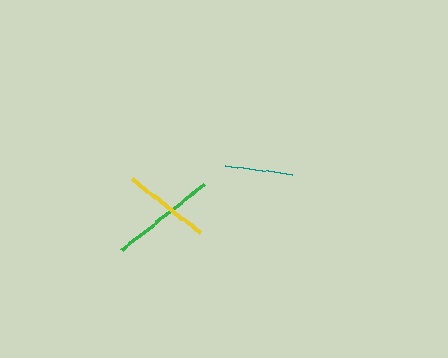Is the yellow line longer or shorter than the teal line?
The yellow line is longer than the teal line.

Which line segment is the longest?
The green line is the longest at approximately 107 pixels.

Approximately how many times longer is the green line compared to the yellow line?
The green line is approximately 1.2 times the length of the yellow line.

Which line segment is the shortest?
The teal line is the shortest at approximately 68 pixels.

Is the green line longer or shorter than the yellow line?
The green line is longer than the yellow line.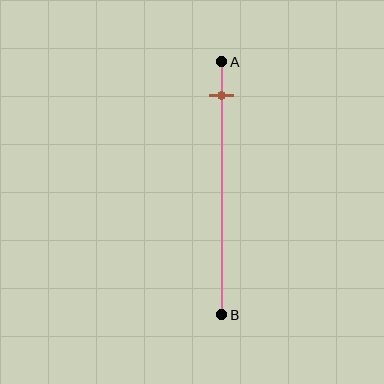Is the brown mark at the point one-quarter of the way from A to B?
No, the mark is at about 15% from A, not at the 25% one-quarter point.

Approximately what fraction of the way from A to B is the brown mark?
The brown mark is approximately 15% of the way from A to B.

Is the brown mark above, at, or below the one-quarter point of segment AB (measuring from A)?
The brown mark is above the one-quarter point of segment AB.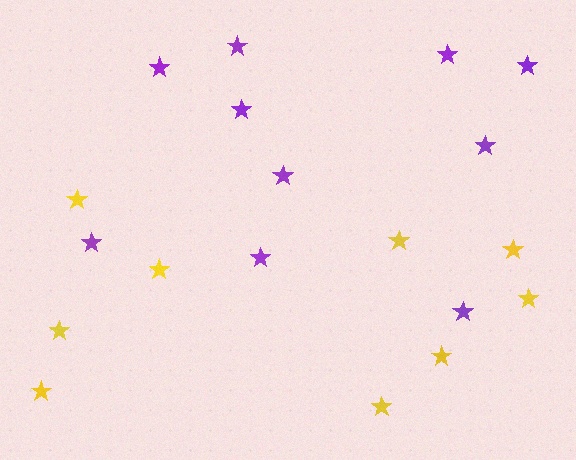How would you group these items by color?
There are 2 groups: one group of yellow stars (9) and one group of purple stars (10).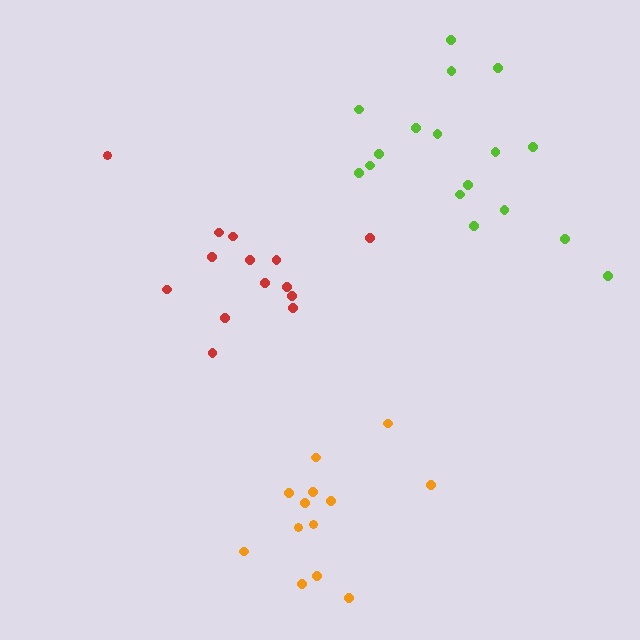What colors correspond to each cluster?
The clusters are colored: red, orange, lime.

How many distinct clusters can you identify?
There are 3 distinct clusters.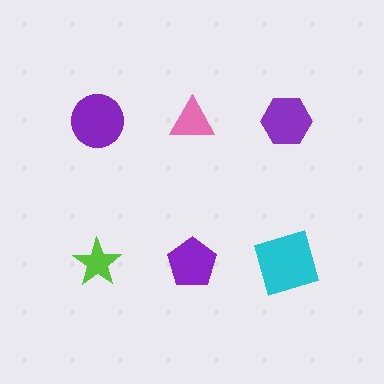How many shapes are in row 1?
3 shapes.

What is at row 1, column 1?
A purple circle.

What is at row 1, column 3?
A purple hexagon.